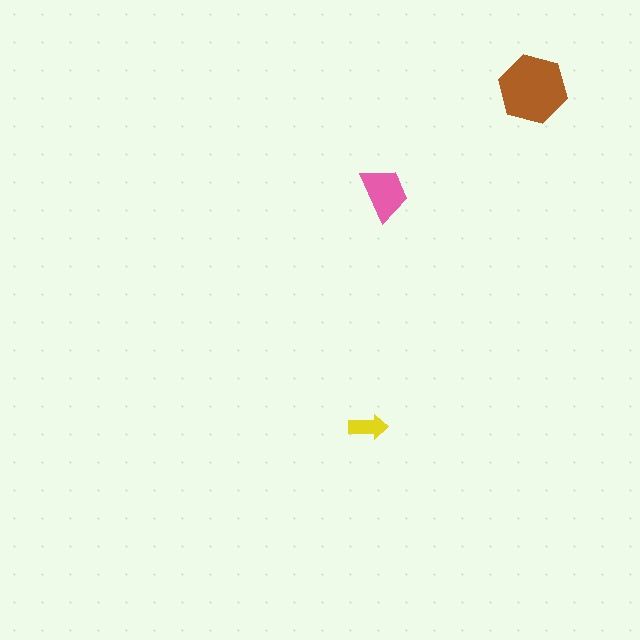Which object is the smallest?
The yellow arrow.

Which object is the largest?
The brown hexagon.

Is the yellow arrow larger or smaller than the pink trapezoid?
Smaller.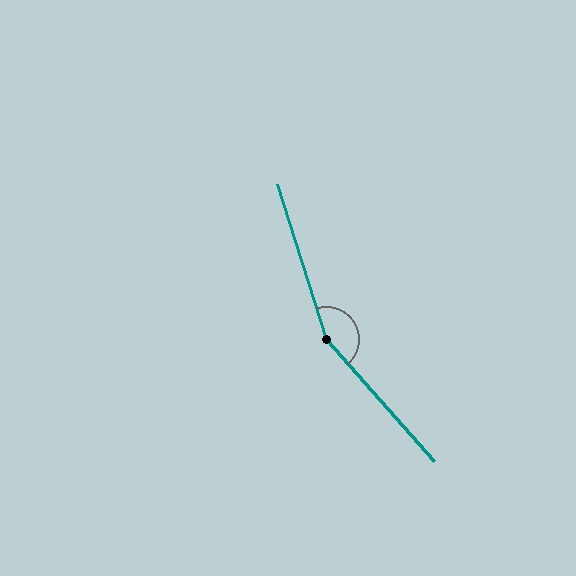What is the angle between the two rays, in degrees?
Approximately 156 degrees.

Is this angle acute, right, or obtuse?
It is obtuse.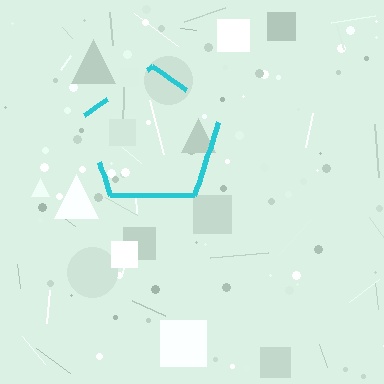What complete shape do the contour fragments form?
The contour fragments form a pentagon.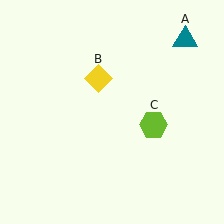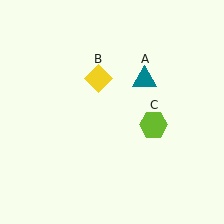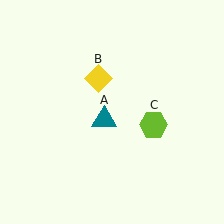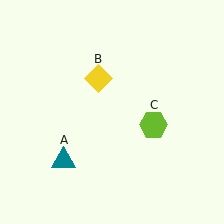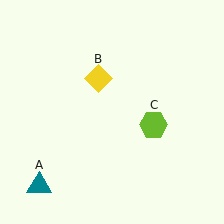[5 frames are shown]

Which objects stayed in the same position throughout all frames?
Yellow diamond (object B) and lime hexagon (object C) remained stationary.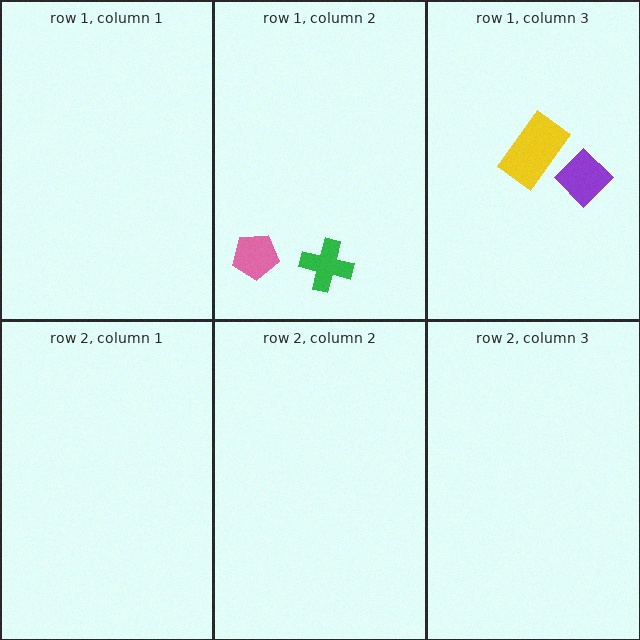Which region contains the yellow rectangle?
The row 1, column 3 region.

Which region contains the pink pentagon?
The row 1, column 2 region.